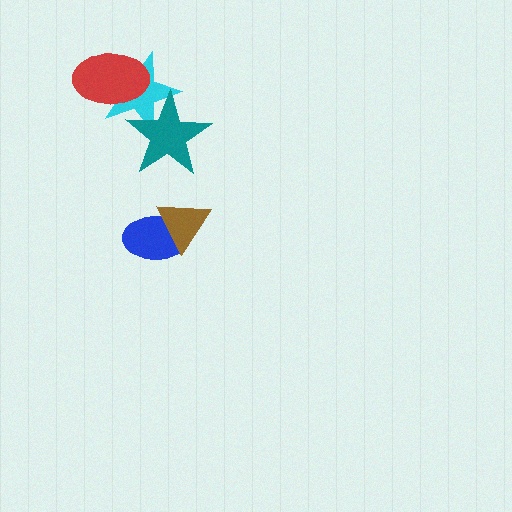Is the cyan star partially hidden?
Yes, it is partially covered by another shape.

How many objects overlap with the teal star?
1 object overlaps with the teal star.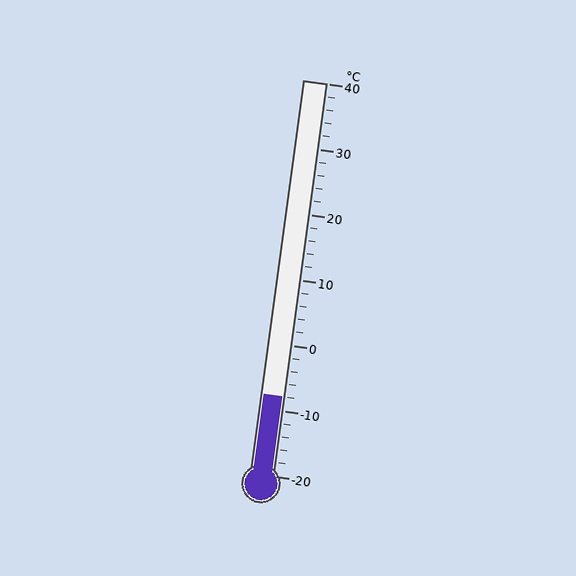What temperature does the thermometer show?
The thermometer shows approximately -8°C.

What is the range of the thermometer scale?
The thermometer scale ranges from -20°C to 40°C.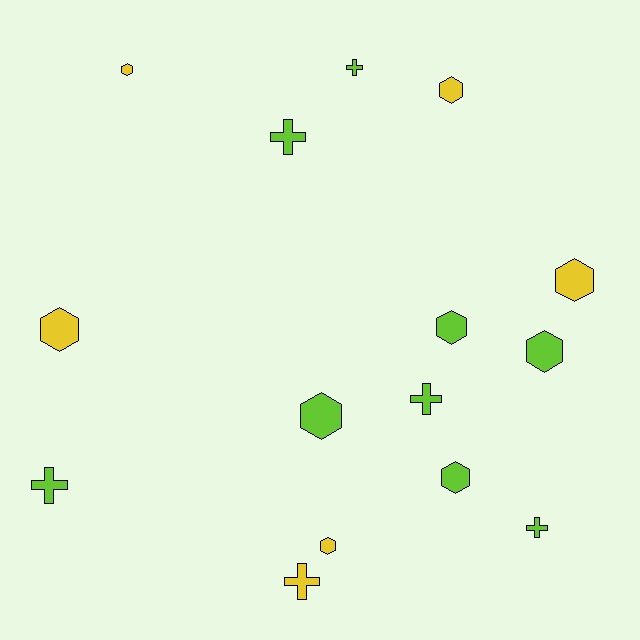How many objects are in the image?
There are 15 objects.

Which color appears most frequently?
Lime, with 9 objects.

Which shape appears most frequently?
Hexagon, with 9 objects.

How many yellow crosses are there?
There is 1 yellow cross.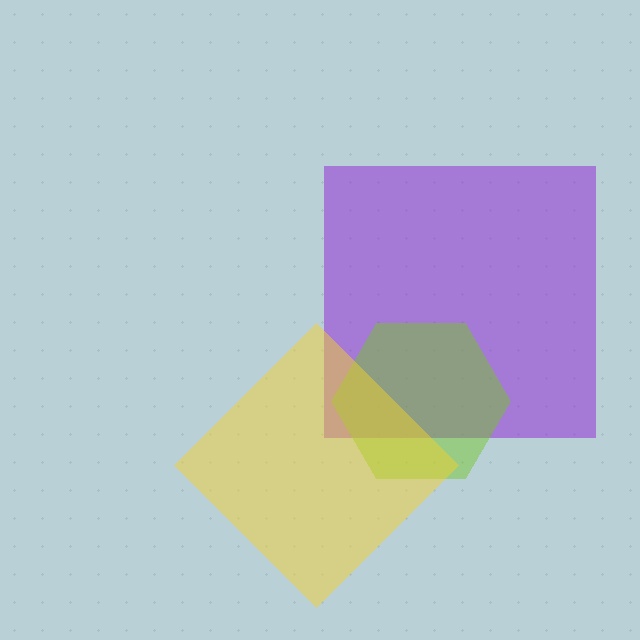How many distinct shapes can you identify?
There are 3 distinct shapes: a purple square, a lime hexagon, a yellow diamond.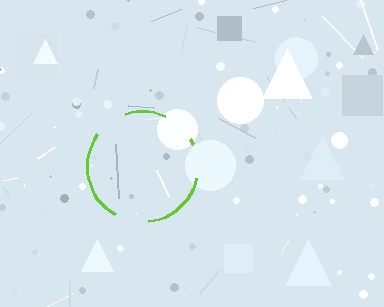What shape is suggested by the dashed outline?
The dashed outline suggests a circle.